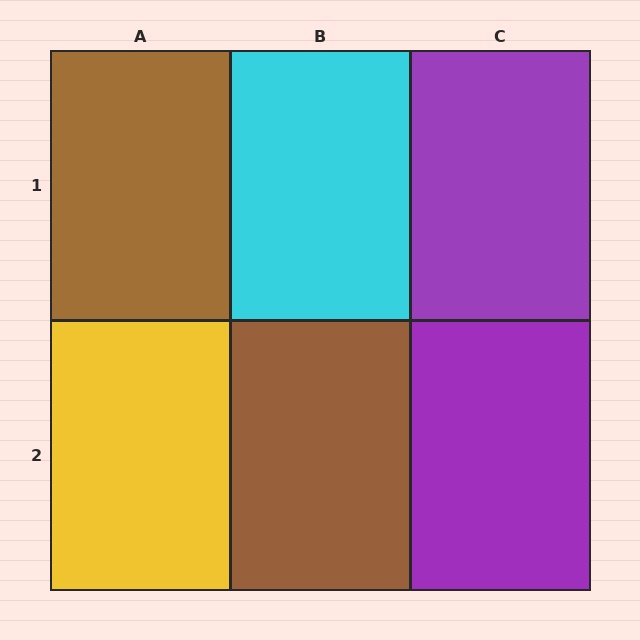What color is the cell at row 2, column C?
Purple.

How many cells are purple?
2 cells are purple.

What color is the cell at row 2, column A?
Yellow.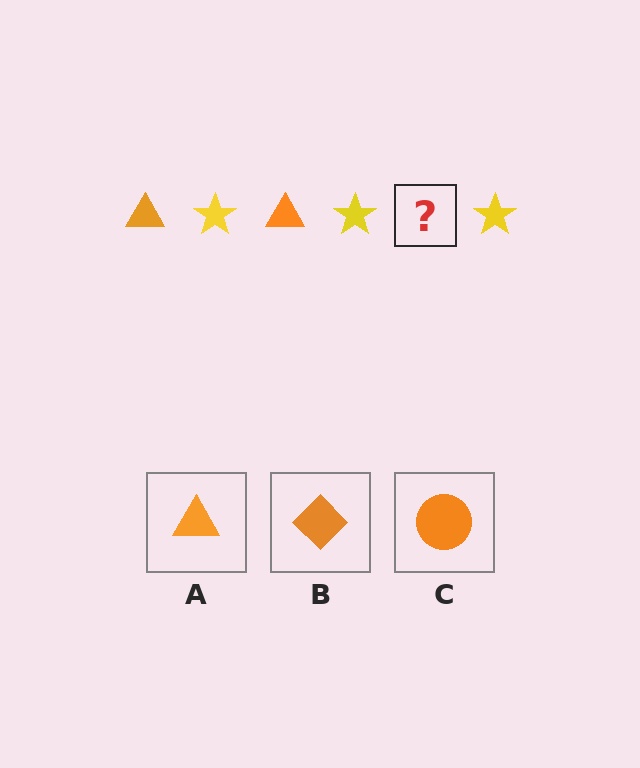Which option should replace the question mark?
Option A.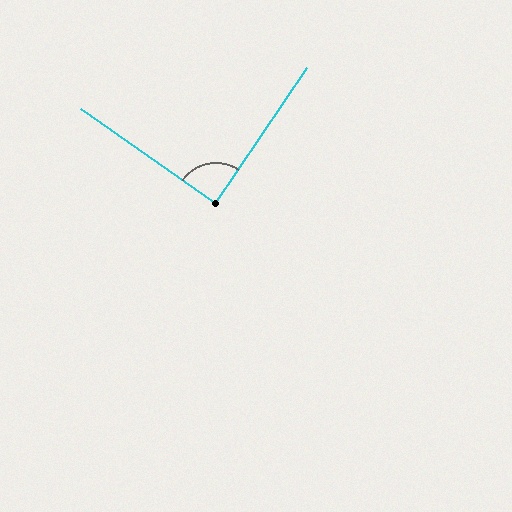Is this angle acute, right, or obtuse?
It is approximately a right angle.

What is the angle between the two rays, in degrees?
Approximately 89 degrees.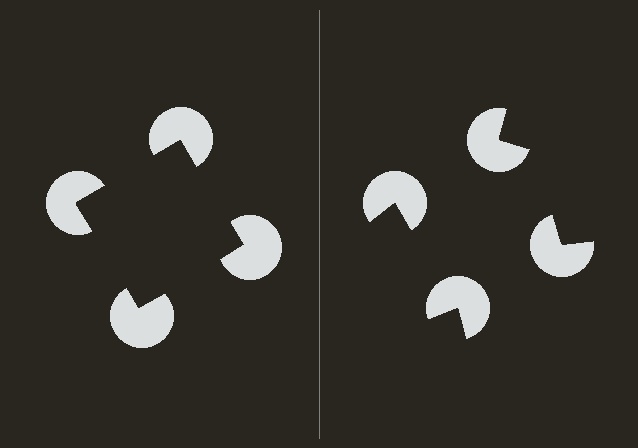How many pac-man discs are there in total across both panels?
8 — 4 on each side.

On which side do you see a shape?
An illusory square appears on the left side. On the right side the wedge cuts are rotated, so no coherent shape forms.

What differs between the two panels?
The pac-man discs are positioned identically on both sides; only the wedge orientations differ. On the left they align to a square; on the right they are misaligned.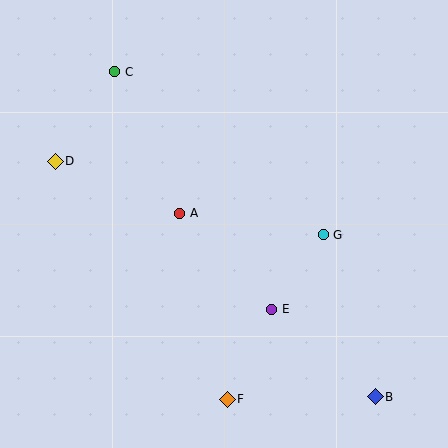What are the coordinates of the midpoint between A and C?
The midpoint between A and C is at (147, 143).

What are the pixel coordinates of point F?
Point F is at (227, 399).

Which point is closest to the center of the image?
Point A at (180, 213) is closest to the center.